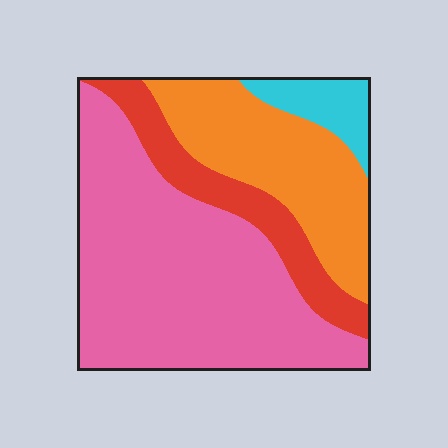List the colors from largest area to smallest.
From largest to smallest: pink, orange, red, cyan.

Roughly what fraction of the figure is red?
Red covers around 15% of the figure.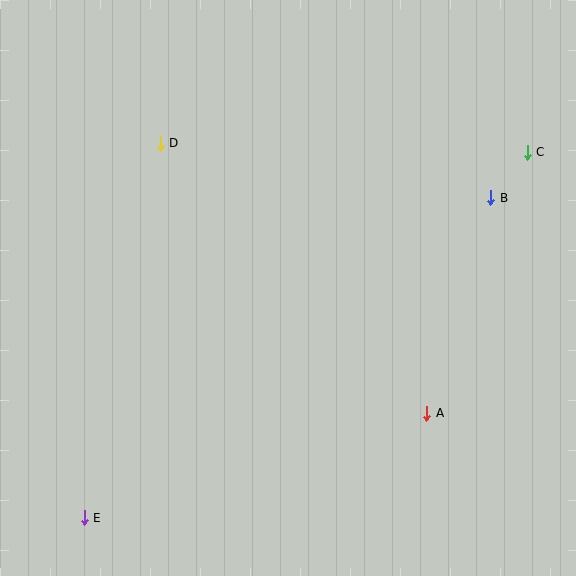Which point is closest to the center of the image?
Point A at (427, 413) is closest to the center.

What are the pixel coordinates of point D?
Point D is at (160, 143).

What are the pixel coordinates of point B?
Point B is at (491, 198).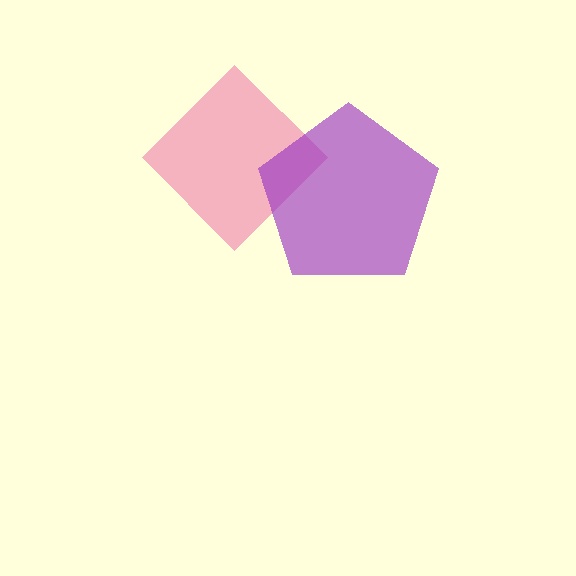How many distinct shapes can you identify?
There are 2 distinct shapes: a pink diamond, a purple pentagon.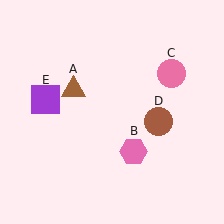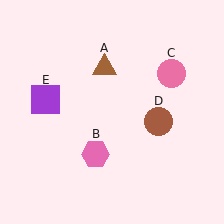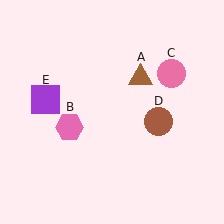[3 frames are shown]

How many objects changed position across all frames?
2 objects changed position: brown triangle (object A), pink hexagon (object B).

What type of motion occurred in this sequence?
The brown triangle (object A), pink hexagon (object B) rotated clockwise around the center of the scene.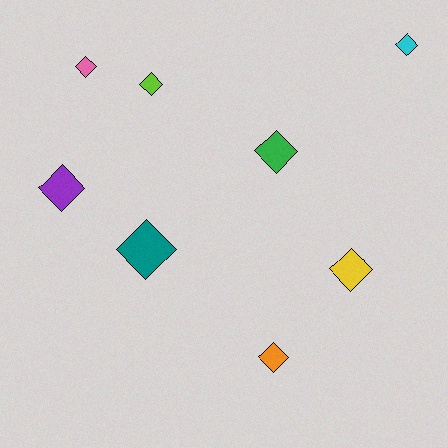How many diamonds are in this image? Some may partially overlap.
There are 8 diamonds.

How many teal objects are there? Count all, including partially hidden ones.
There is 1 teal object.